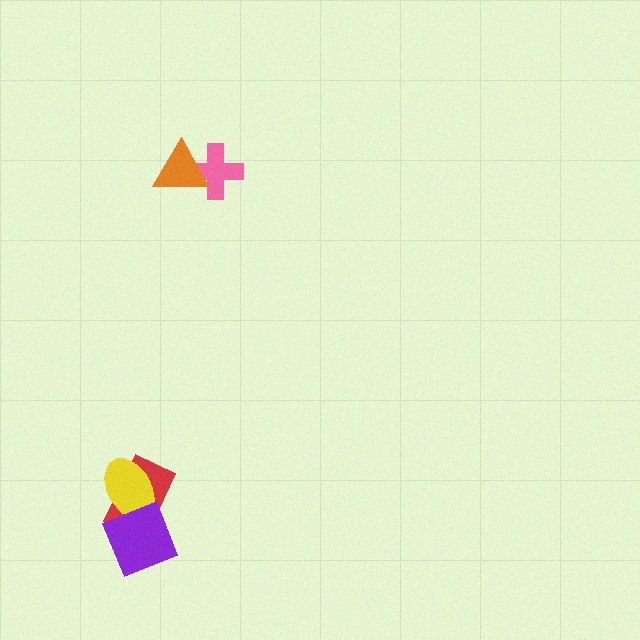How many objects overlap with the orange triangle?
1 object overlaps with the orange triangle.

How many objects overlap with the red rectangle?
2 objects overlap with the red rectangle.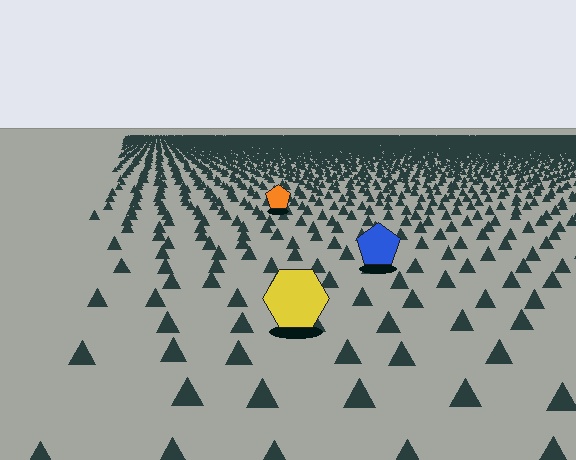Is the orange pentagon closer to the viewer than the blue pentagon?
No. The blue pentagon is closer — you can tell from the texture gradient: the ground texture is coarser near it.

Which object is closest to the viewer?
The yellow hexagon is closest. The texture marks near it are larger and more spread out.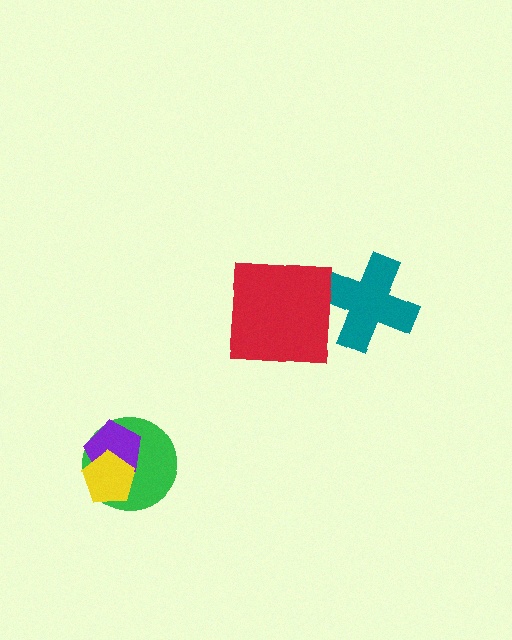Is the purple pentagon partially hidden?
Yes, it is partially covered by another shape.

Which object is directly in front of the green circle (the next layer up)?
The purple pentagon is directly in front of the green circle.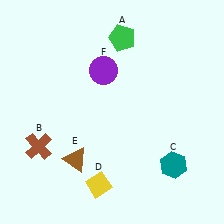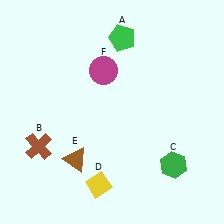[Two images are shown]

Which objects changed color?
C changed from teal to green. F changed from purple to magenta.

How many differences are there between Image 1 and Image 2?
There are 2 differences between the two images.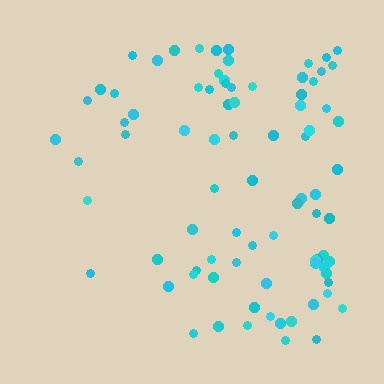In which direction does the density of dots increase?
From left to right, with the right side densest.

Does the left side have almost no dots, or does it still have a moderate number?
Still a moderate number, just noticeably fewer than the right.